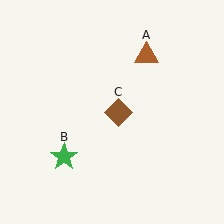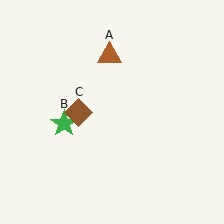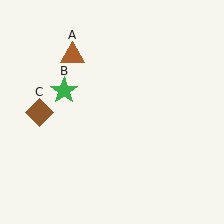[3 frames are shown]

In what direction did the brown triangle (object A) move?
The brown triangle (object A) moved left.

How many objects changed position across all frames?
3 objects changed position: brown triangle (object A), green star (object B), brown diamond (object C).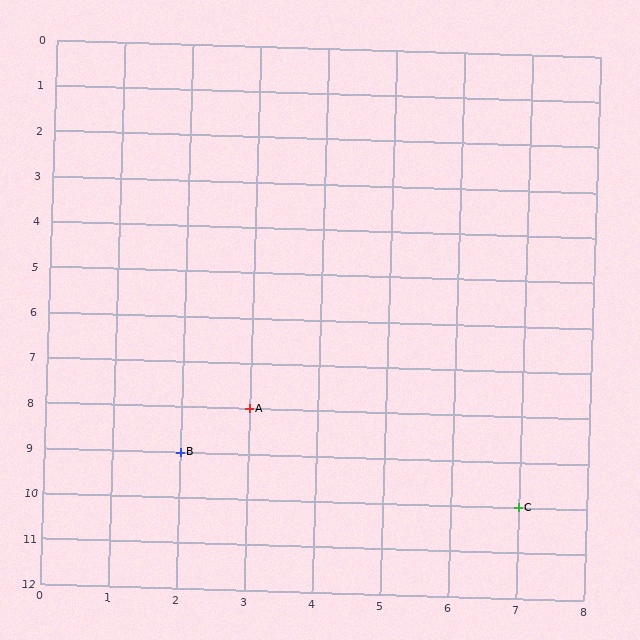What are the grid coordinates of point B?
Point B is at grid coordinates (2, 9).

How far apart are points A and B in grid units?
Points A and B are 1 column and 1 row apart (about 1.4 grid units diagonally).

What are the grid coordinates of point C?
Point C is at grid coordinates (7, 10).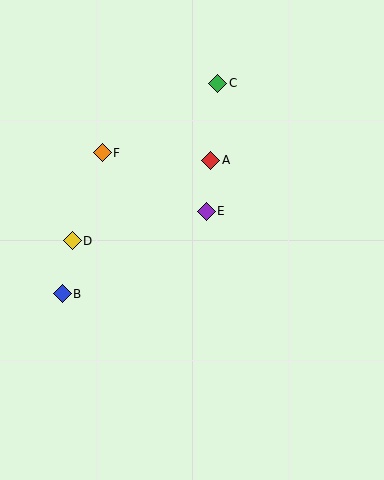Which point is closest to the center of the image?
Point E at (206, 211) is closest to the center.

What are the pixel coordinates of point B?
Point B is at (62, 294).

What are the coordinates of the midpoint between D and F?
The midpoint between D and F is at (87, 197).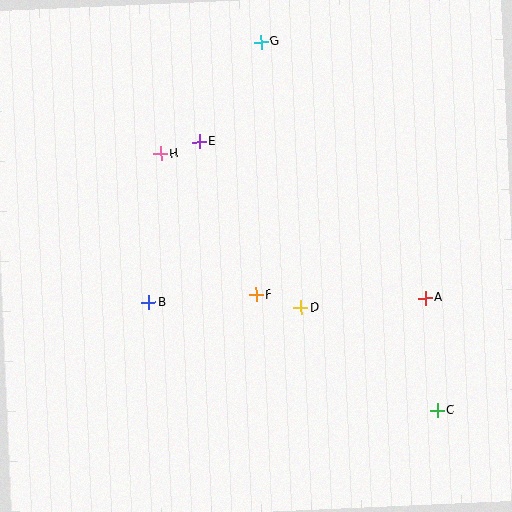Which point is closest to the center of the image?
Point F at (256, 295) is closest to the center.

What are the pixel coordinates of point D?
Point D is at (301, 308).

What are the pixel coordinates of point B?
Point B is at (149, 303).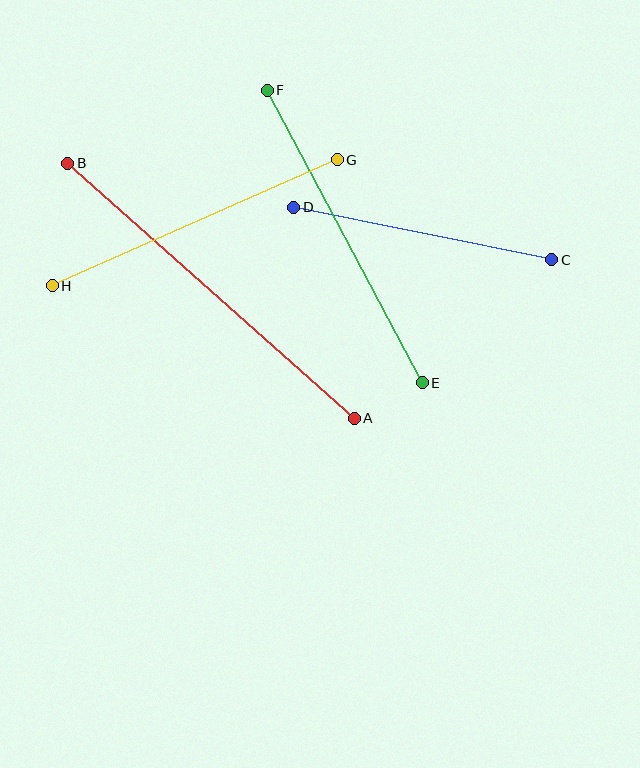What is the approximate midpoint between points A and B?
The midpoint is at approximately (211, 291) pixels.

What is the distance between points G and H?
The distance is approximately 312 pixels.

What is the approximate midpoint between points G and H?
The midpoint is at approximately (195, 223) pixels.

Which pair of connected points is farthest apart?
Points A and B are farthest apart.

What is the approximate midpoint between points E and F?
The midpoint is at approximately (345, 237) pixels.